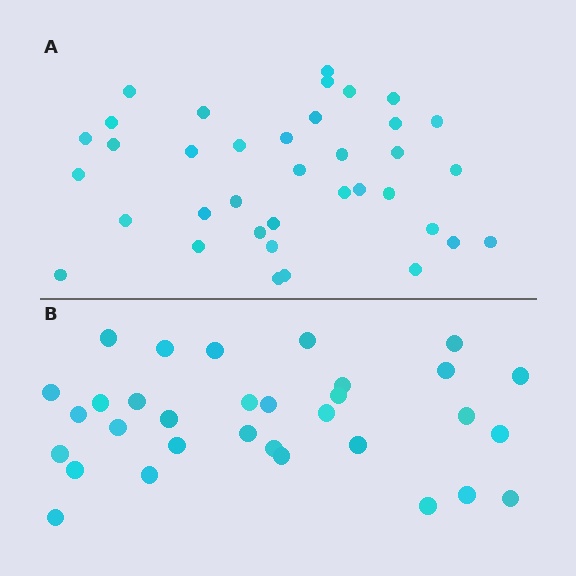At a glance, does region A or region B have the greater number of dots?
Region A (the top region) has more dots.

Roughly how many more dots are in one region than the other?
Region A has about 5 more dots than region B.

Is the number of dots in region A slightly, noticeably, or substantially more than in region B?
Region A has only slightly more — the two regions are fairly close. The ratio is roughly 1.2 to 1.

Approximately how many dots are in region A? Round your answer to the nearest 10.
About 40 dots. (The exact count is 37, which rounds to 40.)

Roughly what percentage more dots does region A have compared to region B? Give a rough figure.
About 15% more.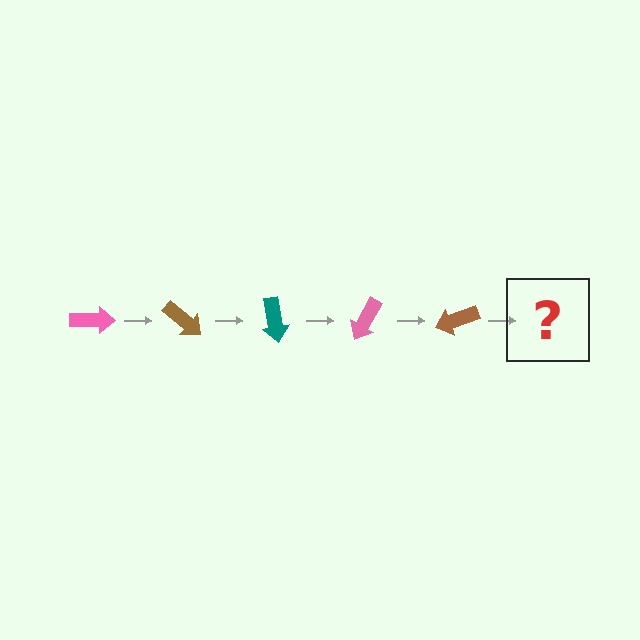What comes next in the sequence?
The next element should be a teal arrow, rotated 200 degrees from the start.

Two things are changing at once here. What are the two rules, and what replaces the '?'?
The two rules are that it rotates 40 degrees each step and the color cycles through pink, brown, and teal. The '?' should be a teal arrow, rotated 200 degrees from the start.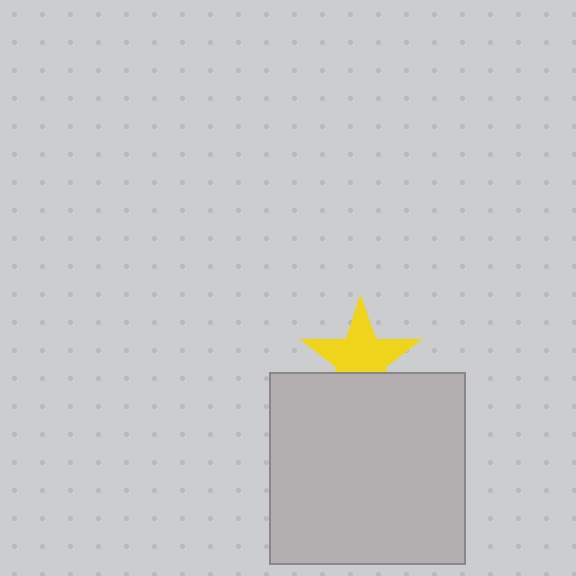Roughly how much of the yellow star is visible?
Most of it is visible (roughly 68%).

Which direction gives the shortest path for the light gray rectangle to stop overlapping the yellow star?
Moving down gives the shortest separation.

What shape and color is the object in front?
The object in front is a light gray rectangle.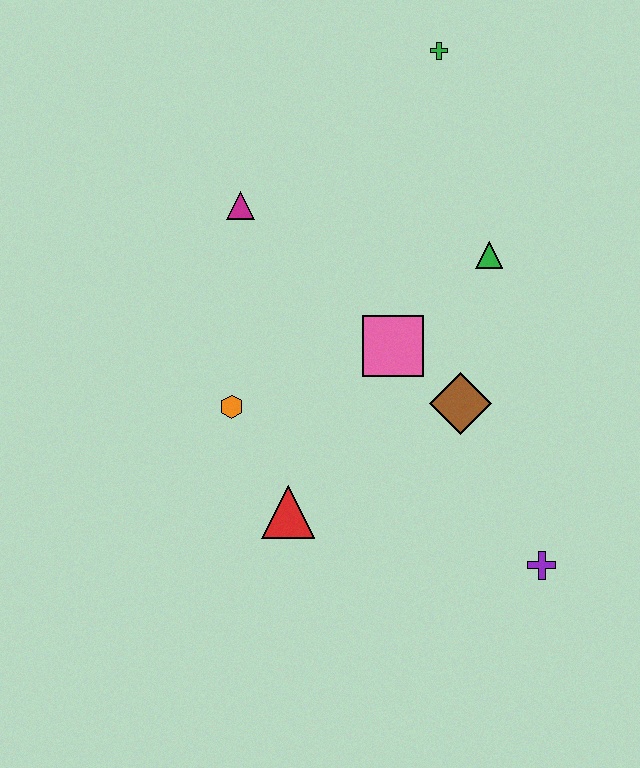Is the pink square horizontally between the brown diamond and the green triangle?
No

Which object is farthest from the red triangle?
The green cross is farthest from the red triangle.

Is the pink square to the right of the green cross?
No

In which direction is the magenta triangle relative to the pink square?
The magenta triangle is to the left of the pink square.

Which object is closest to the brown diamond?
The pink square is closest to the brown diamond.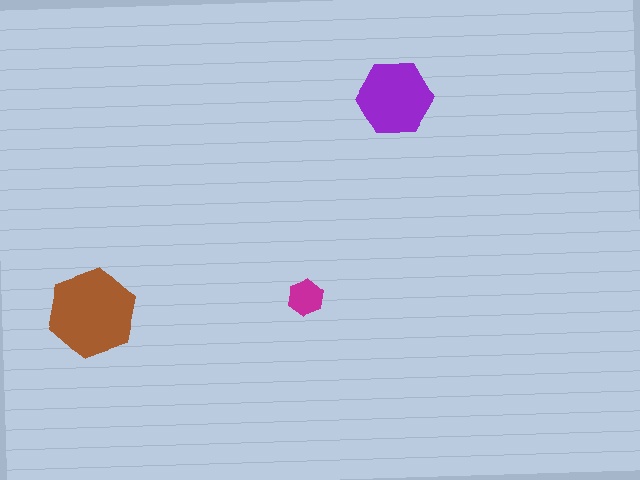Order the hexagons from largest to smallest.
the brown one, the purple one, the magenta one.